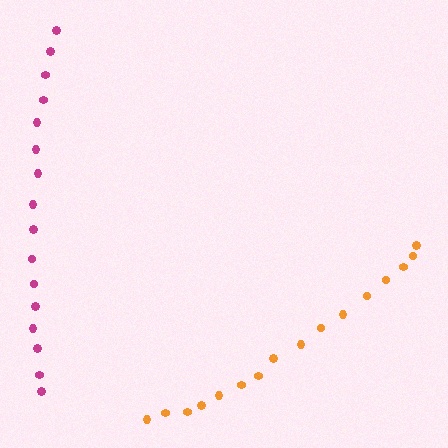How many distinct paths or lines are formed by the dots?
There are 2 distinct paths.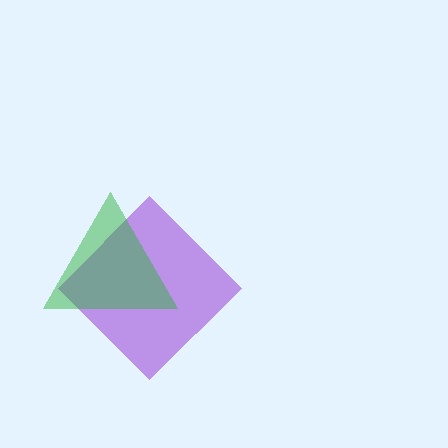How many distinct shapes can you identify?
There are 2 distinct shapes: a purple diamond, a green triangle.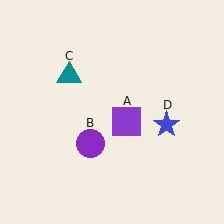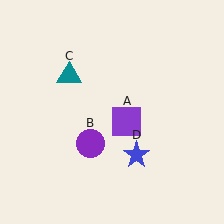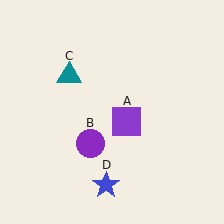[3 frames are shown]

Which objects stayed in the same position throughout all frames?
Purple square (object A) and purple circle (object B) and teal triangle (object C) remained stationary.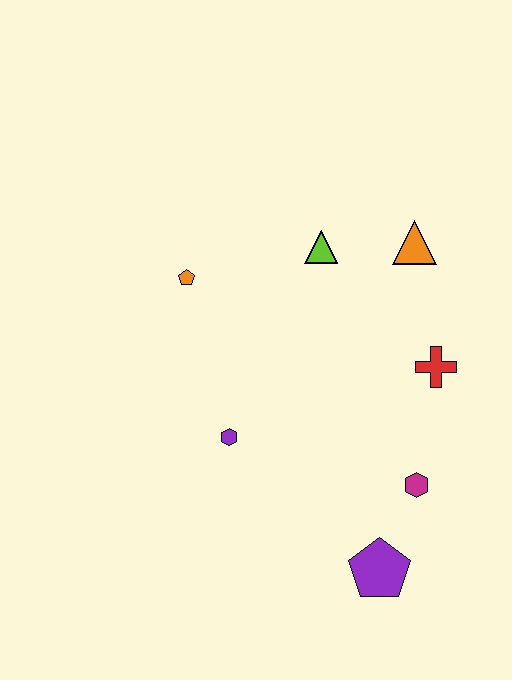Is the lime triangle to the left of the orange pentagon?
No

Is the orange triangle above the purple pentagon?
Yes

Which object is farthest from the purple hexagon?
The orange triangle is farthest from the purple hexagon.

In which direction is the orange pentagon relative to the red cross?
The orange pentagon is to the left of the red cross.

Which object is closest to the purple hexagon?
The orange pentagon is closest to the purple hexagon.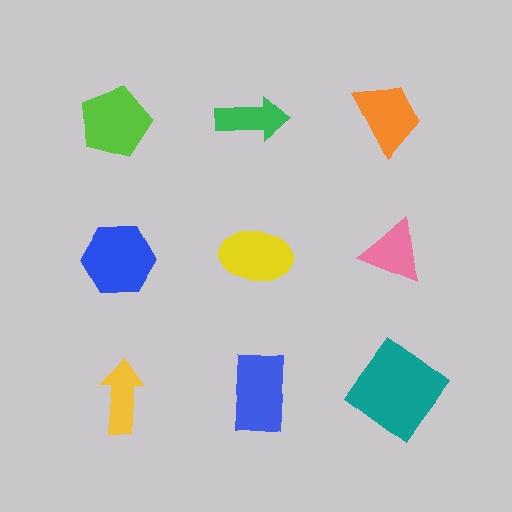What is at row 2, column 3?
A pink triangle.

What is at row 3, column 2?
A blue rectangle.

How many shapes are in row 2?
3 shapes.